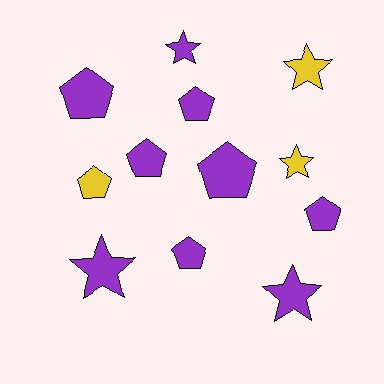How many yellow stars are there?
There are 2 yellow stars.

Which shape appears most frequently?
Pentagon, with 7 objects.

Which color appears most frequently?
Purple, with 9 objects.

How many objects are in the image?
There are 12 objects.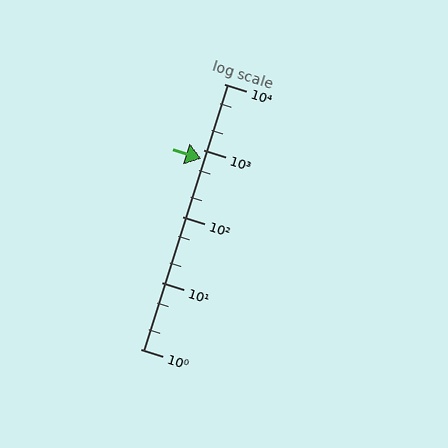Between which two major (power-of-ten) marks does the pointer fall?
The pointer is between 100 and 1000.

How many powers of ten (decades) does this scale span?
The scale spans 4 decades, from 1 to 10000.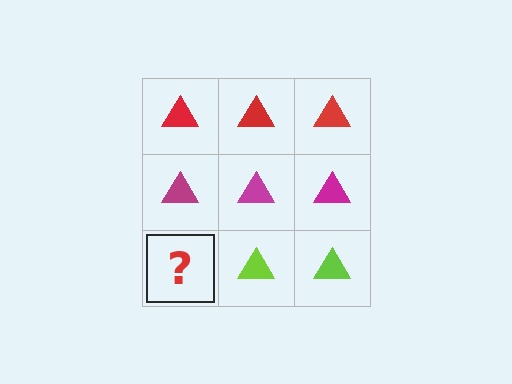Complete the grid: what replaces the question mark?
The question mark should be replaced with a lime triangle.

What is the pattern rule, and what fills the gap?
The rule is that each row has a consistent color. The gap should be filled with a lime triangle.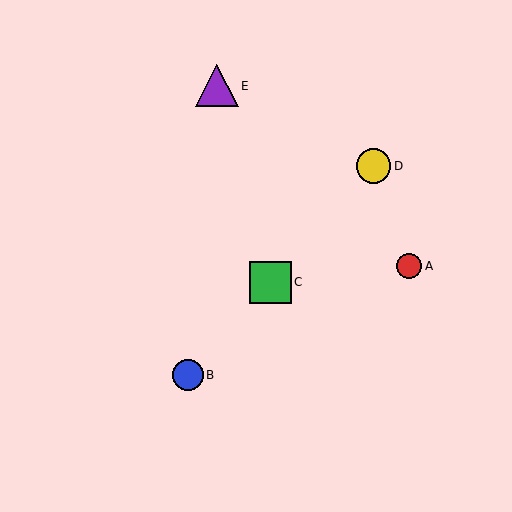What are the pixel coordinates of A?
Object A is at (409, 266).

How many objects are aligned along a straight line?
3 objects (B, C, D) are aligned along a straight line.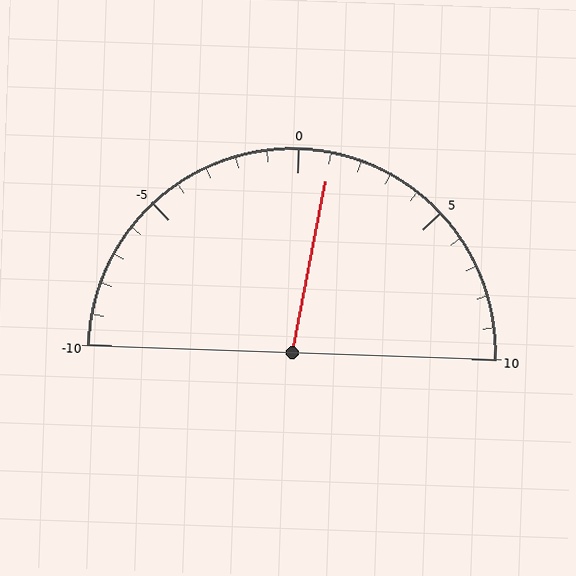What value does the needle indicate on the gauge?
The needle indicates approximately 1.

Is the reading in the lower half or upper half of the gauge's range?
The reading is in the upper half of the range (-10 to 10).